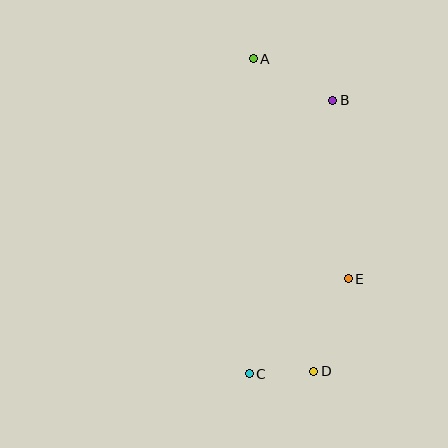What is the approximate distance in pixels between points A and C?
The distance between A and C is approximately 315 pixels.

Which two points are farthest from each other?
Points A and D are farthest from each other.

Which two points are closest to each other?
Points C and D are closest to each other.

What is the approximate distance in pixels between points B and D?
The distance between B and D is approximately 272 pixels.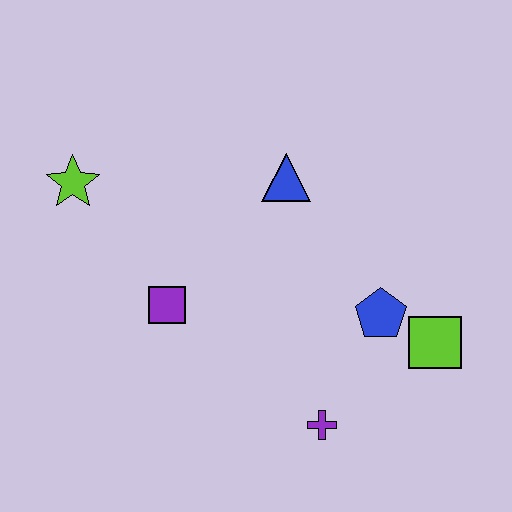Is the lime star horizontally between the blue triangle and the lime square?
No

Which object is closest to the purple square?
The lime star is closest to the purple square.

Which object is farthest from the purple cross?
The lime star is farthest from the purple cross.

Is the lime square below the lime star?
Yes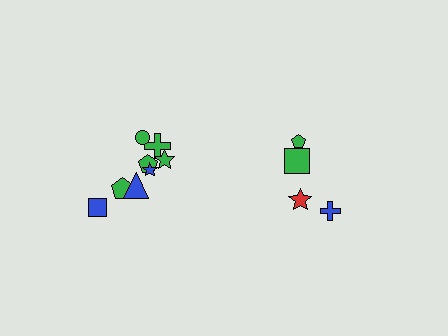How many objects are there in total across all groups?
There are 12 objects.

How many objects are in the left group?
There are 8 objects.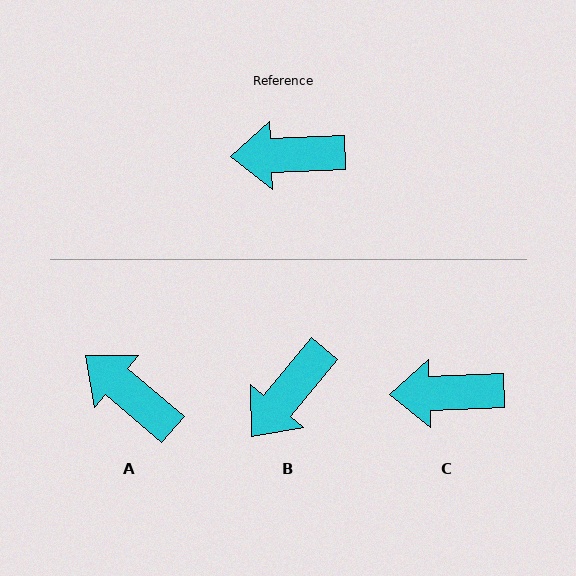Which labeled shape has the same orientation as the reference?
C.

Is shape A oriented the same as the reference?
No, it is off by about 42 degrees.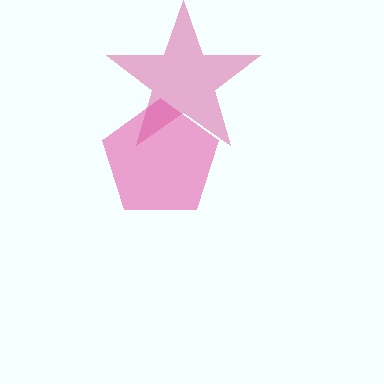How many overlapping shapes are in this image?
There are 2 overlapping shapes in the image.